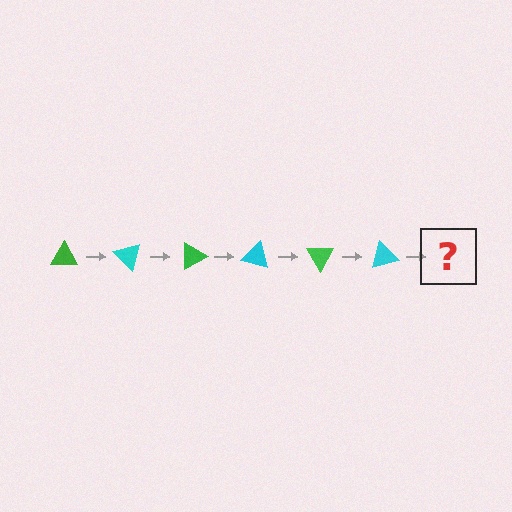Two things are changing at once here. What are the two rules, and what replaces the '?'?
The two rules are that it rotates 45 degrees each step and the color cycles through green and cyan. The '?' should be a green triangle, rotated 270 degrees from the start.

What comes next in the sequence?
The next element should be a green triangle, rotated 270 degrees from the start.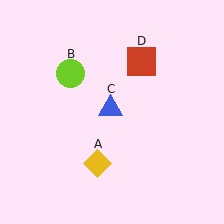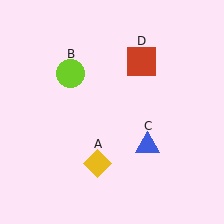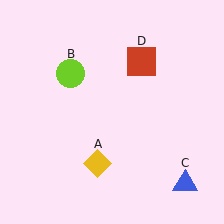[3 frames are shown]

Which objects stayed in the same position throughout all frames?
Yellow diamond (object A) and lime circle (object B) and red square (object D) remained stationary.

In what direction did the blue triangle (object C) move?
The blue triangle (object C) moved down and to the right.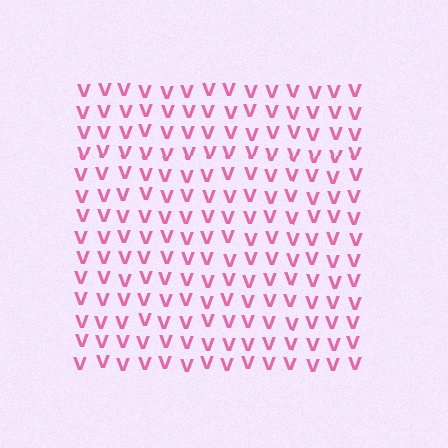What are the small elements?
The small elements are letter V's.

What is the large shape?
The large shape is a square.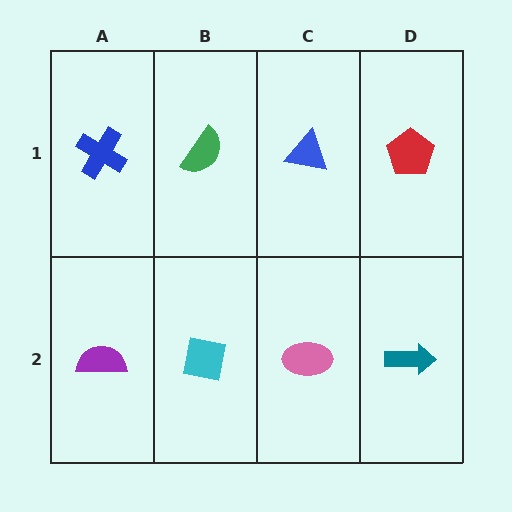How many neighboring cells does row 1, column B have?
3.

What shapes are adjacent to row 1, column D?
A teal arrow (row 2, column D), a blue triangle (row 1, column C).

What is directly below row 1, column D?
A teal arrow.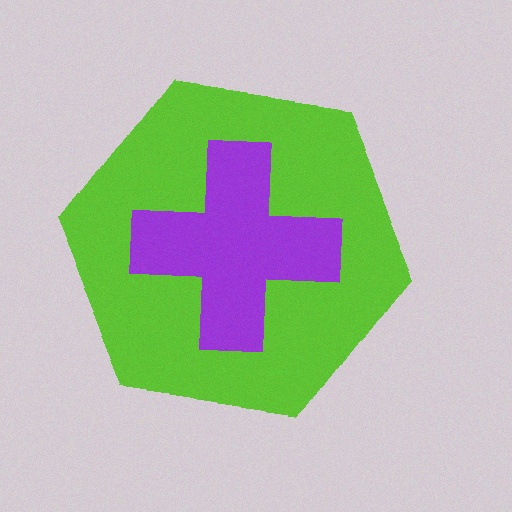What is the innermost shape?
The purple cross.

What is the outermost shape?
The lime hexagon.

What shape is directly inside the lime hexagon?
The purple cross.